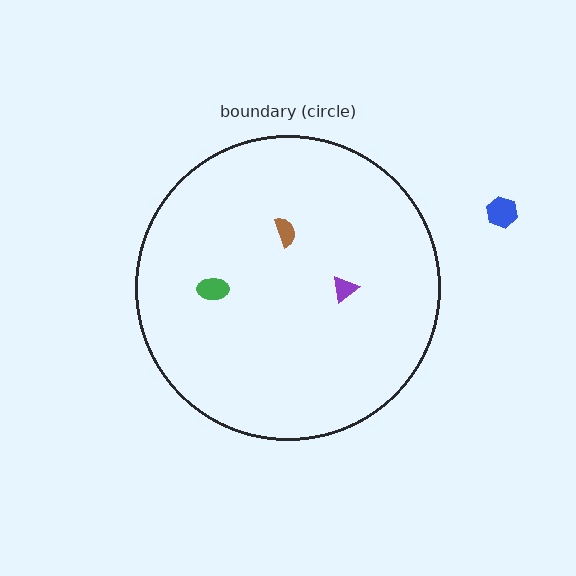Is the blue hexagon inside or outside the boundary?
Outside.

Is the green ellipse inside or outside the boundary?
Inside.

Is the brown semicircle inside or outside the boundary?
Inside.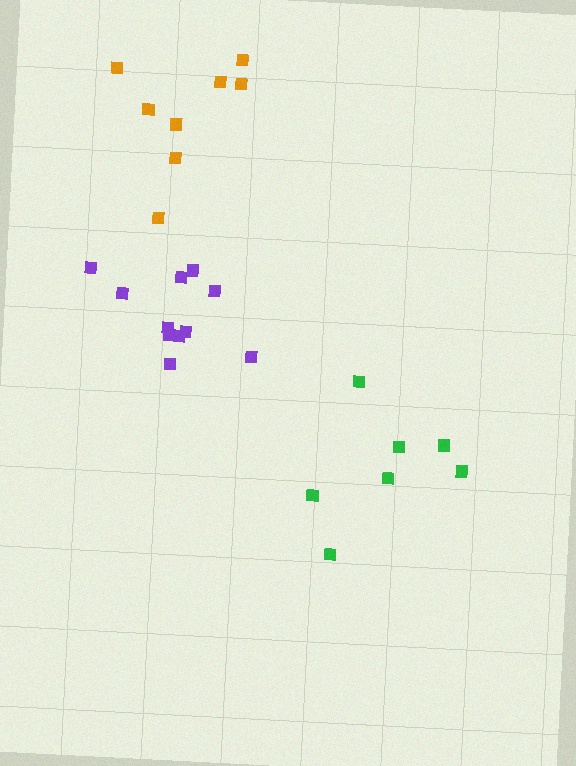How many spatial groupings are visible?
There are 3 spatial groupings.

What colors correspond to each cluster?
The clusters are colored: orange, purple, green.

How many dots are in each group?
Group 1: 8 dots, Group 2: 11 dots, Group 3: 7 dots (26 total).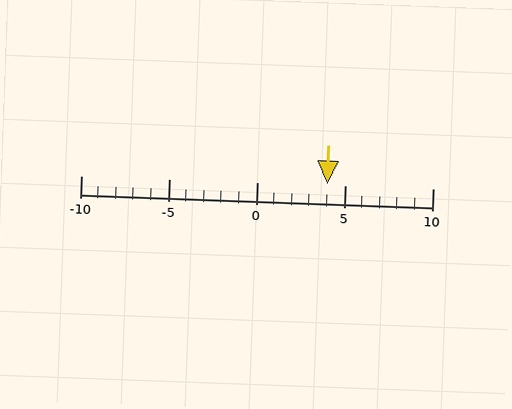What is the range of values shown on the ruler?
The ruler shows values from -10 to 10.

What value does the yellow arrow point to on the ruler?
The yellow arrow points to approximately 4.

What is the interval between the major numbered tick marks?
The major tick marks are spaced 5 units apart.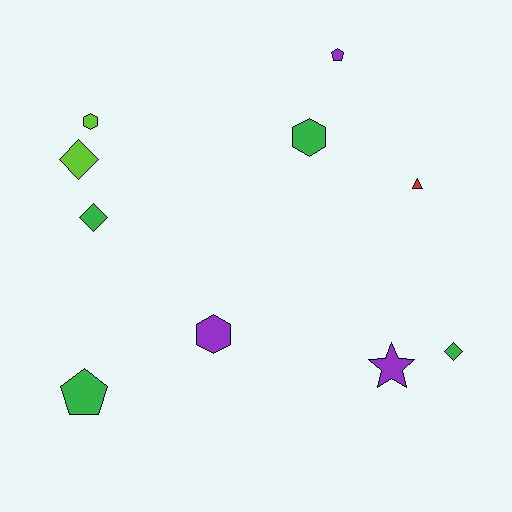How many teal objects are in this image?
There are no teal objects.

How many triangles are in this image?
There is 1 triangle.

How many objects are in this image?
There are 10 objects.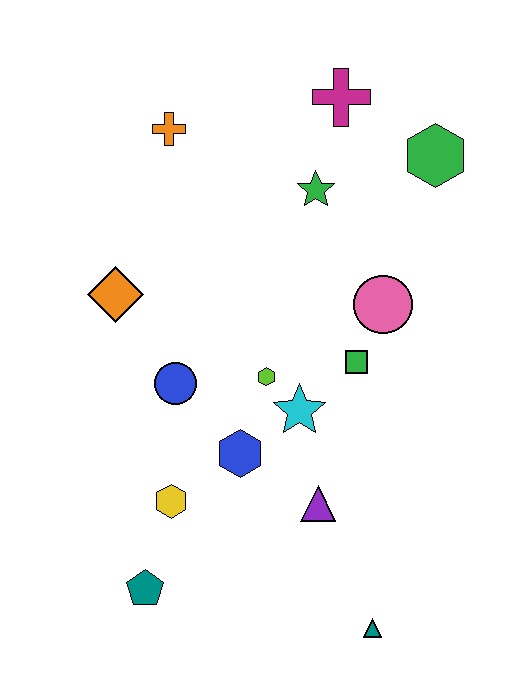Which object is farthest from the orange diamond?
The teal triangle is farthest from the orange diamond.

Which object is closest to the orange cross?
The green star is closest to the orange cross.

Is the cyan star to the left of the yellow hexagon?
No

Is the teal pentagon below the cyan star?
Yes